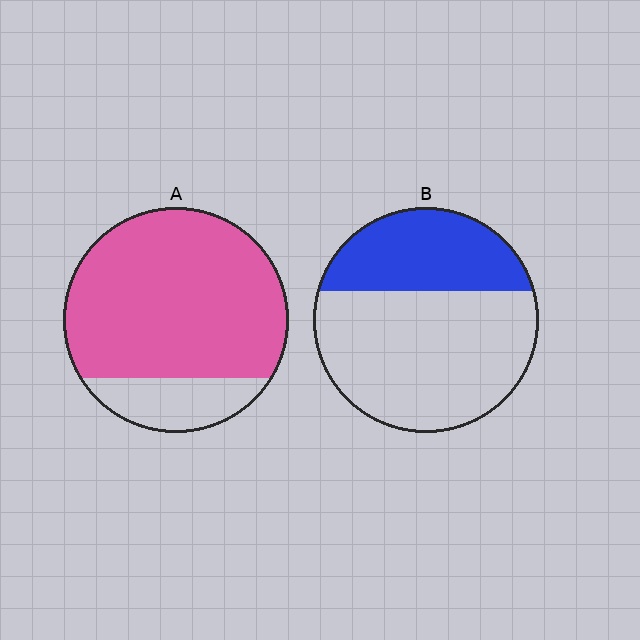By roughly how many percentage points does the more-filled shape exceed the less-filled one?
By roughly 45 percentage points (A over B).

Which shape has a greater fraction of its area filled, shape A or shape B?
Shape A.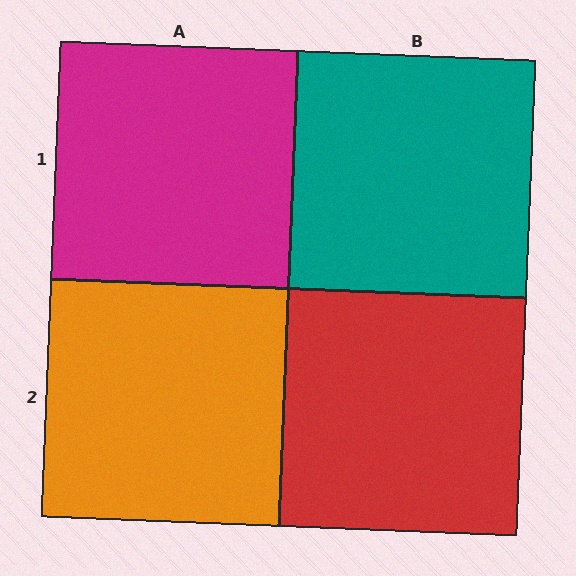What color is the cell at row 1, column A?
Magenta.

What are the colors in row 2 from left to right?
Orange, red.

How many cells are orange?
1 cell is orange.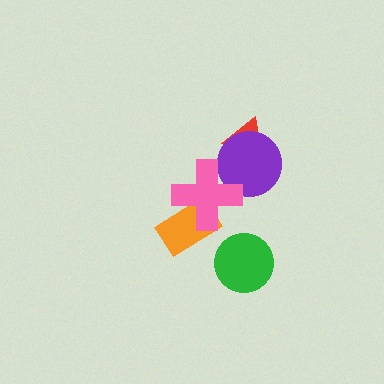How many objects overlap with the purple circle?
2 objects overlap with the purple circle.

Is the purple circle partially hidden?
Yes, it is partially covered by another shape.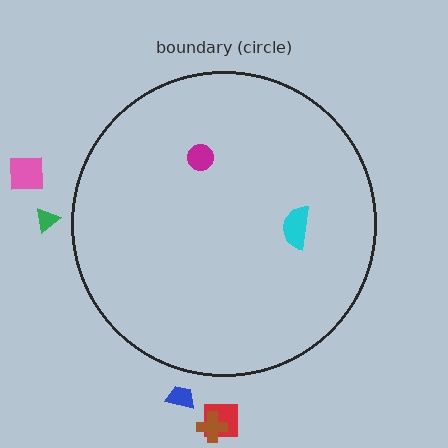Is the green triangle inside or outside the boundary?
Outside.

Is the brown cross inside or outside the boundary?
Outside.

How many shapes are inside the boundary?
2 inside, 5 outside.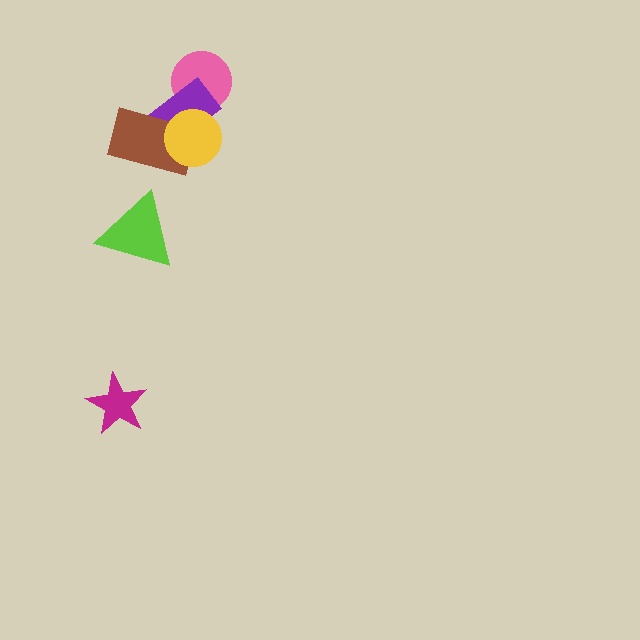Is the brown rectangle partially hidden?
Yes, it is partially covered by another shape.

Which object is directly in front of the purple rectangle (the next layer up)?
The brown rectangle is directly in front of the purple rectangle.